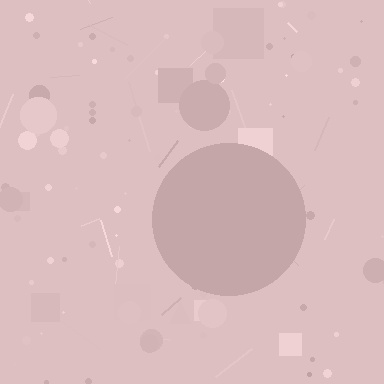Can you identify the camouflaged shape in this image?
The camouflaged shape is a circle.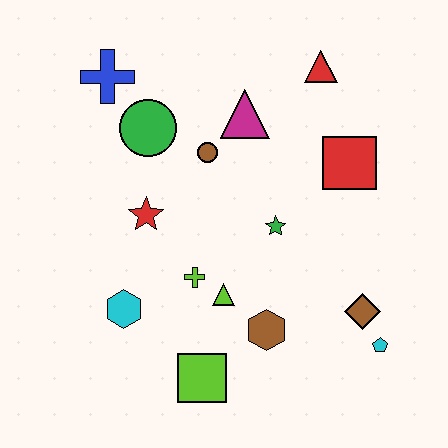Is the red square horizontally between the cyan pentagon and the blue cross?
Yes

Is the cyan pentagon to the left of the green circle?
No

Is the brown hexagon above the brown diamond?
No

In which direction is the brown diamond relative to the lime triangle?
The brown diamond is to the right of the lime triangle.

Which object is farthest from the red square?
The cyan hexagon is farthest from the red square.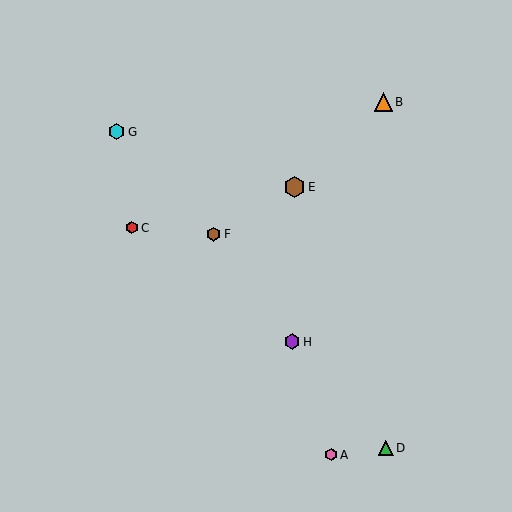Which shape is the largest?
The brown hexagon (labeled E) is the largest.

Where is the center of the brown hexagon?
The center of the brown hexagon is at (294, 187).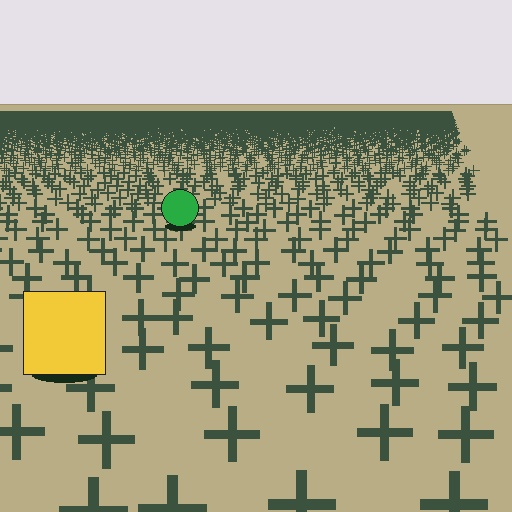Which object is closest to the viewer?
The yellow square is closest. The texture marks near it are larger and more spread out.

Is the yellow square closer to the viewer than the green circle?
Yes. The yellow square is closer — you can tell from the texture gradient: the ground texture is coarser near it.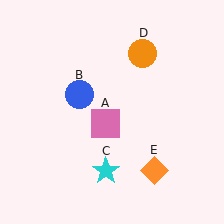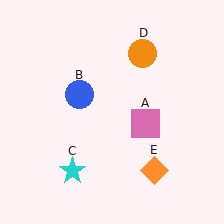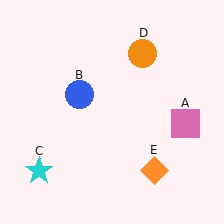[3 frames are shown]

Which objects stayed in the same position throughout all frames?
Blue circle (object B) and orange circle (object D) and orange diamond (object E) remained stationary.